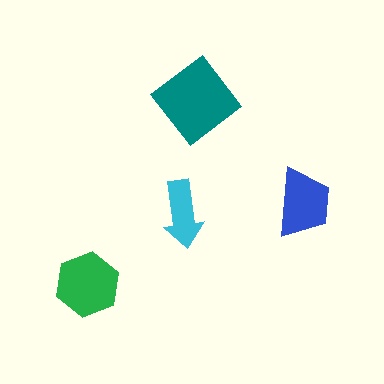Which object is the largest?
The teal diamond.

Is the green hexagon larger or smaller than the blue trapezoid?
Larger.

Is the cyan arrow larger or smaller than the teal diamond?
Smaller.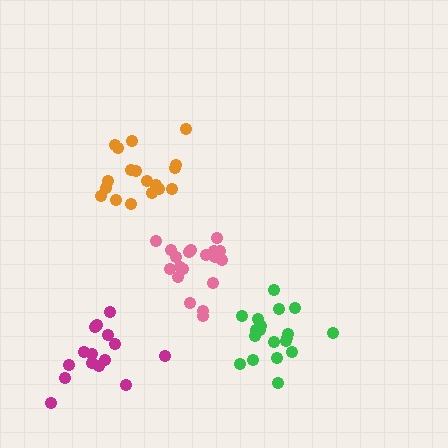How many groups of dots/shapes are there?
There are 4 groups.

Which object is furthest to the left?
The magenta cluster is leftmost.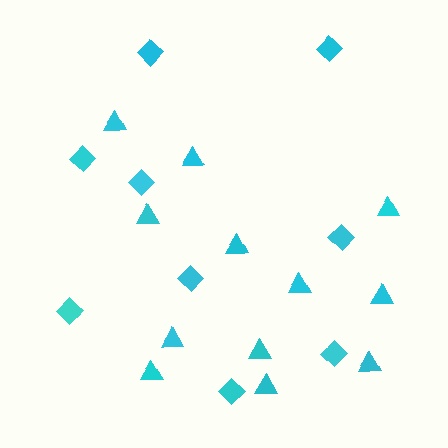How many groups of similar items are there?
There are 2 groups: one group of diamonds (9) and one group of triangles (12).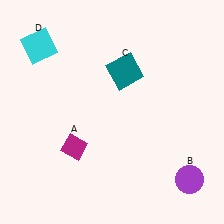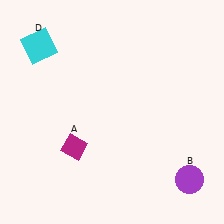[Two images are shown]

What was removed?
The teal square (C) was removed in Image 2.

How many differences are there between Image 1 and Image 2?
There is 1 difference between the two images.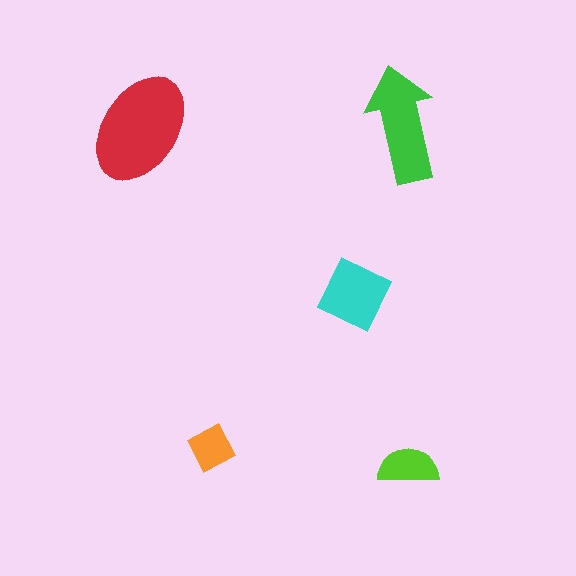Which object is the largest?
The red ellipse.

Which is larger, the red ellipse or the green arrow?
The red ellipse.